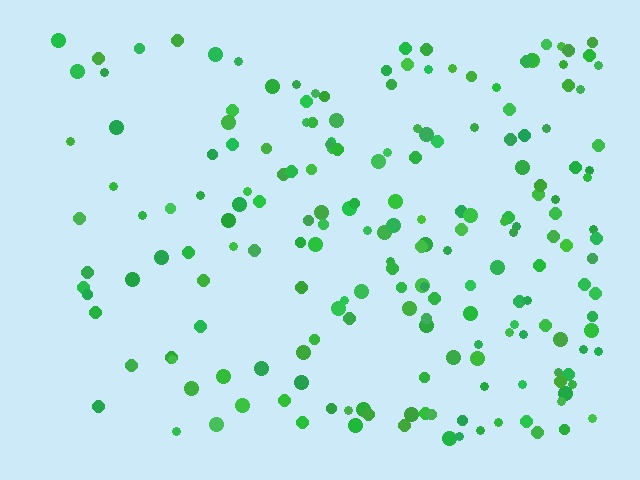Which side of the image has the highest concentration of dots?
The right.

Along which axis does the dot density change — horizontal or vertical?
Horizontal.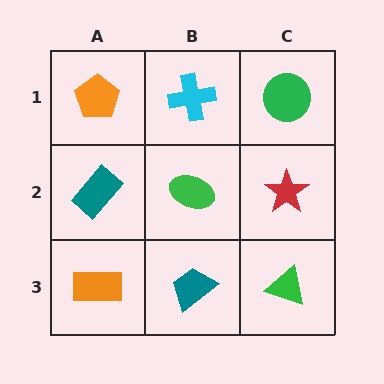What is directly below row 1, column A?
A teal rectangle.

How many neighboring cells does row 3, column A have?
2.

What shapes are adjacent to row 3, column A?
A teal rectangle (row 2, column A), a teal trapezoid (row 3, column B).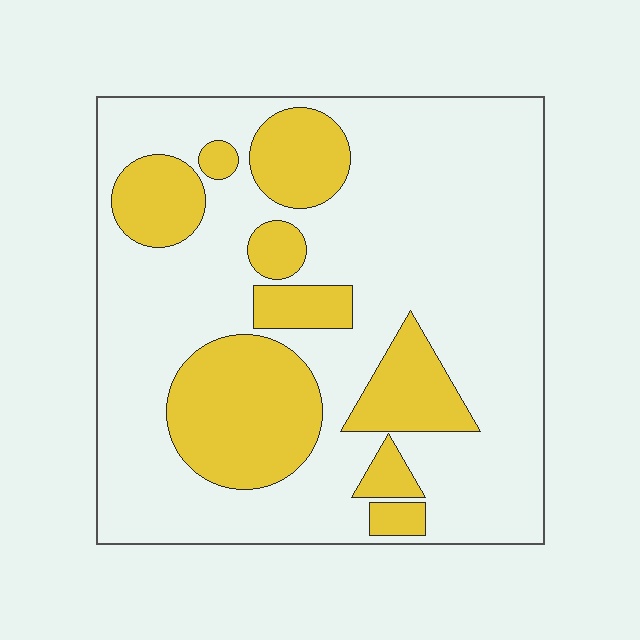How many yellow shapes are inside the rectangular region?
9.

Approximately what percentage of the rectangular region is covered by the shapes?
Approximately 30%.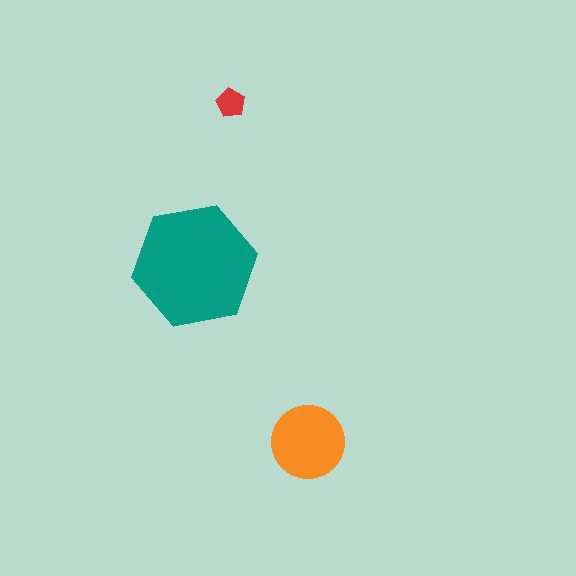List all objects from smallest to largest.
The red pentagon, the orange circle, the teal hexagon.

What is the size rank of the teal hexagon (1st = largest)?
1st.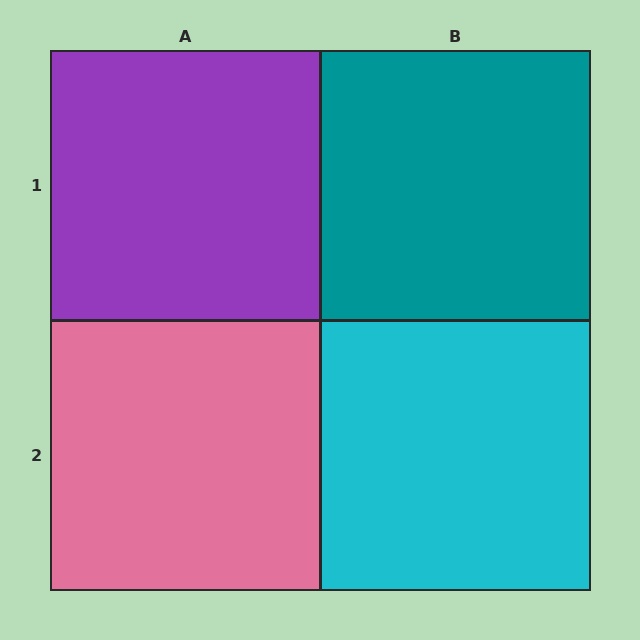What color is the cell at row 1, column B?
Teal.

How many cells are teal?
1 cell is teal.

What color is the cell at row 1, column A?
Purple.